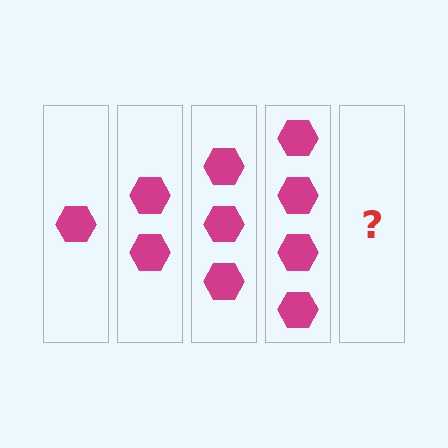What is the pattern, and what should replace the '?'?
The pattern is that each step adds one more hexagon. The '?' should be 5 hexagons.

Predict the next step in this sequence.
The next step is 5 hexagons.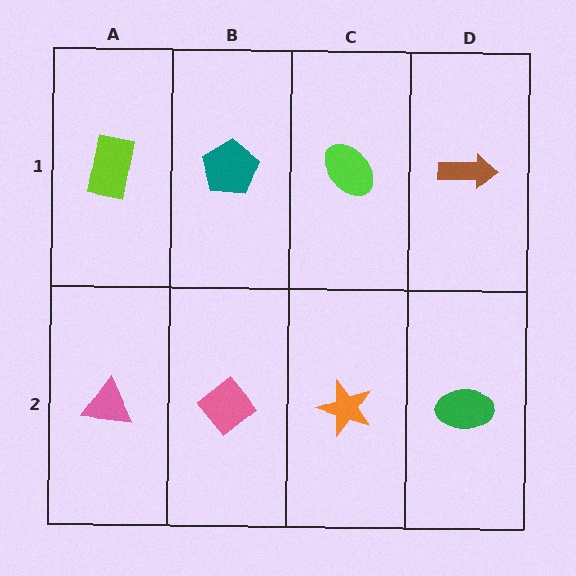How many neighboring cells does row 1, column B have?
3.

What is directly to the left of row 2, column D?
An orange star.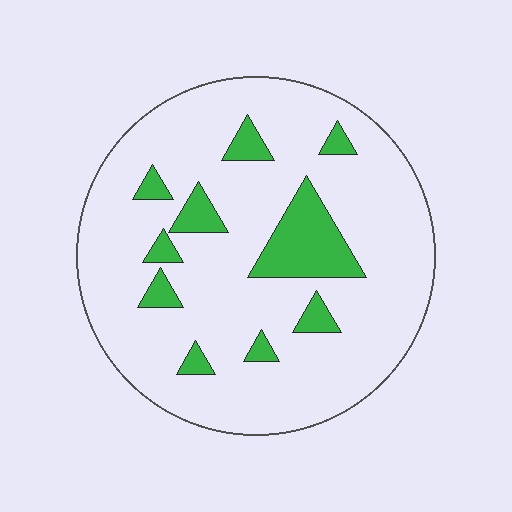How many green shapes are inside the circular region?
10.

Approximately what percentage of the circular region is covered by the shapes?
Approximately 15%.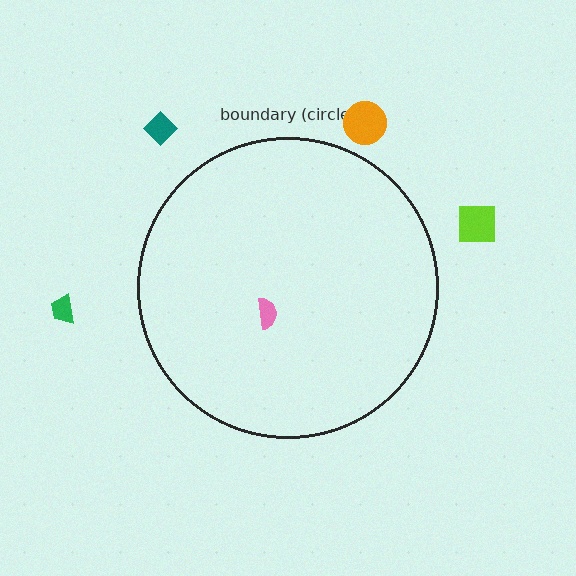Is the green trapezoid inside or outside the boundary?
Outside.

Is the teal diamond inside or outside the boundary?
Outside.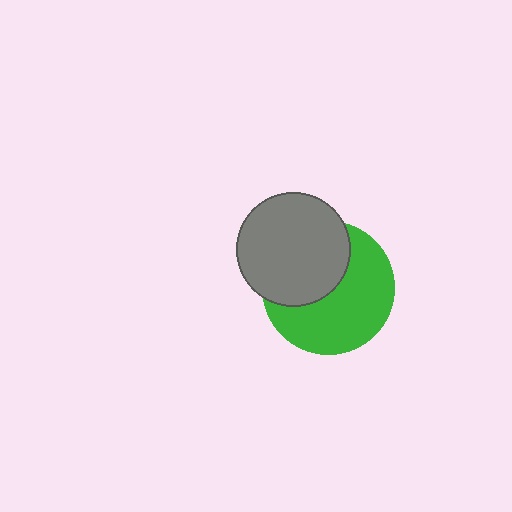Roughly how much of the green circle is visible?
About half of it is visible (roughly 58%).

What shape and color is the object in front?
The object in front is a gray circle.